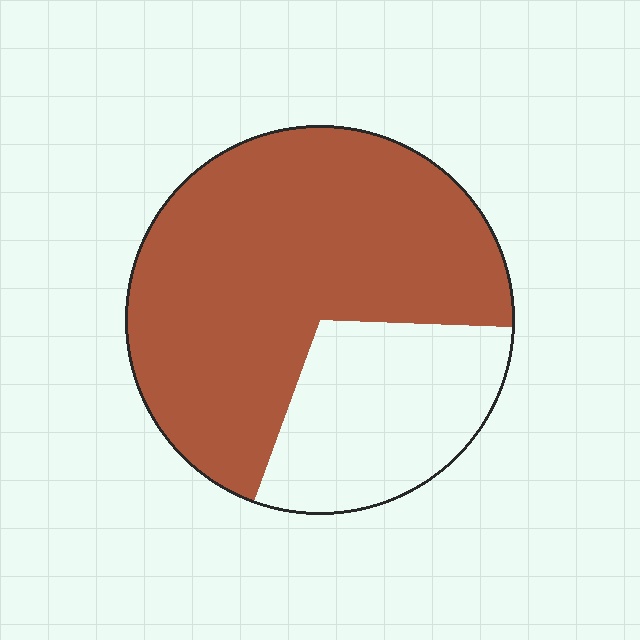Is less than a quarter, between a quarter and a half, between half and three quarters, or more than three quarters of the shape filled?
Between half and three quarters.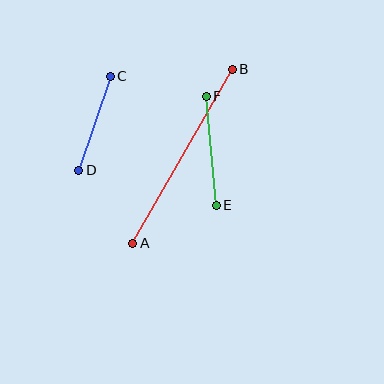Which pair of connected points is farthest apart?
Points A and B are farthest apart.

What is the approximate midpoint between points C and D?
The midpoint is at approximately (95, 123) pixels.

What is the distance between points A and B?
The distance is approximately 200 pixels.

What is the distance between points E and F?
The distance is approximately 110 pixels.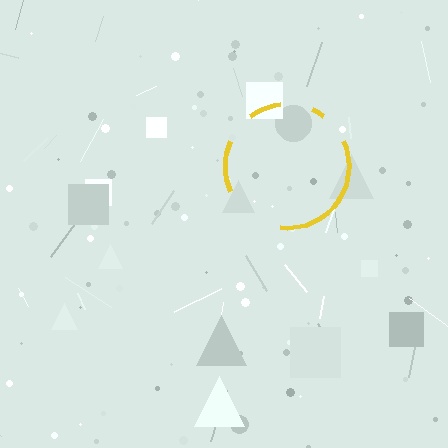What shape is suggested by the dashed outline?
The dashed outline suggests a circle.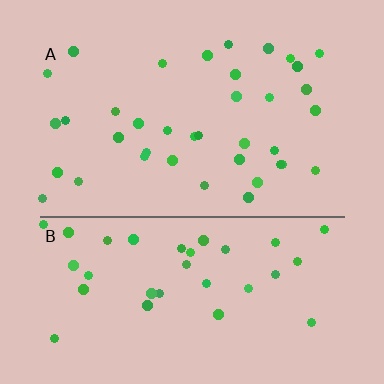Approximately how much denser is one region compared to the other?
Approximately 1.1× — region A over region B.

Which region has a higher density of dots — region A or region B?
A (the top).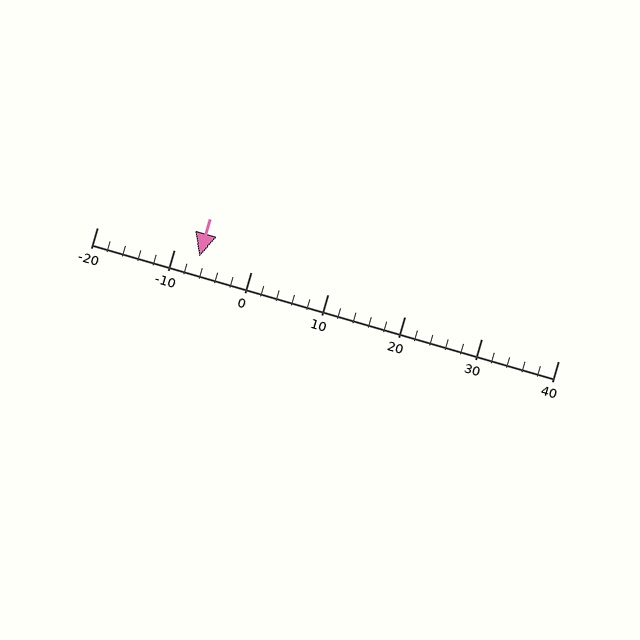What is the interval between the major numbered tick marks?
The major tick marks are spaced 10 units apart.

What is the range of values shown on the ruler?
The ruler shows values from -20 to 40.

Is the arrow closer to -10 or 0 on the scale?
The arrow is closer to -10.